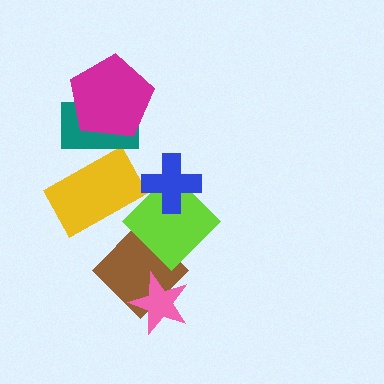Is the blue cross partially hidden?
No, no other shape covers it.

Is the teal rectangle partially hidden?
Yes, it is partially covered by another shape.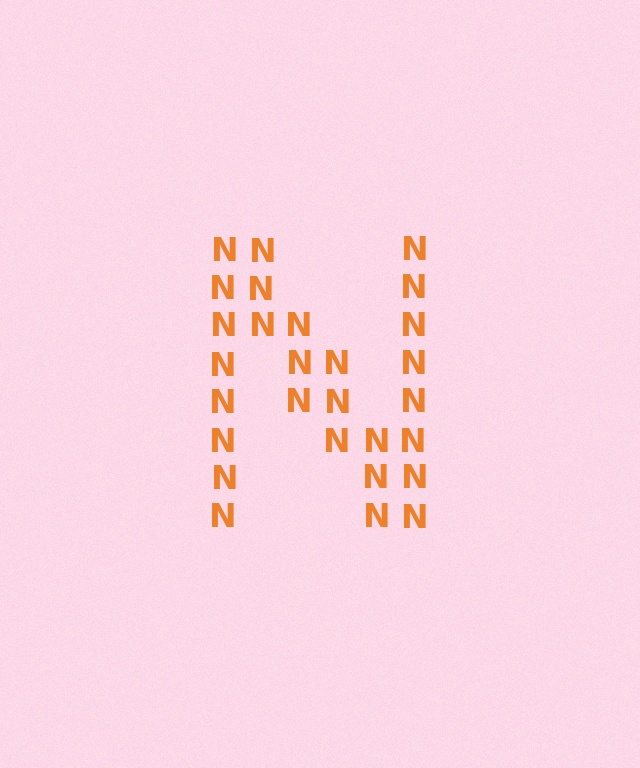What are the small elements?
The small elements are letter N's.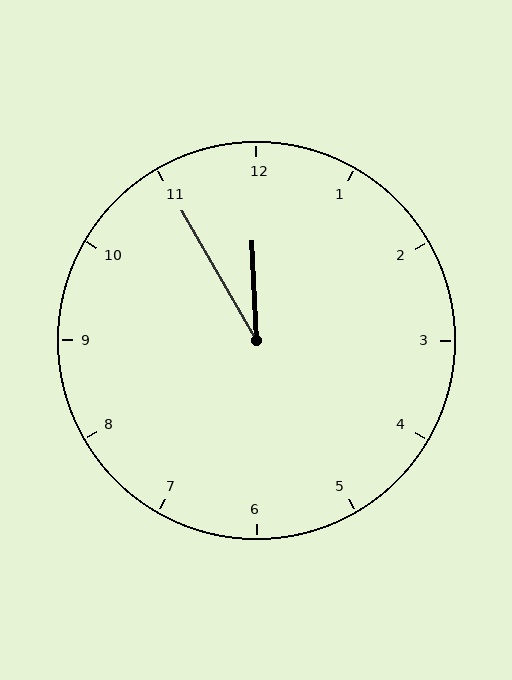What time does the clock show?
11:55.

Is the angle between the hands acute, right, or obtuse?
It is acute.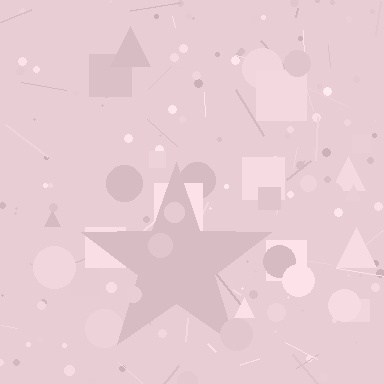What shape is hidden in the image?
A star is hidden in the image.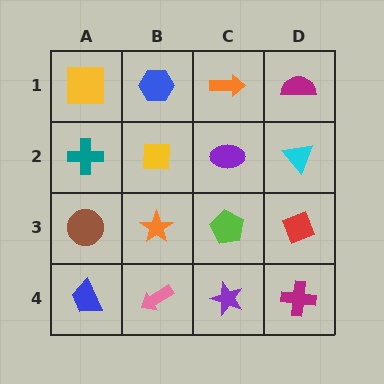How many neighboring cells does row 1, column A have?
2.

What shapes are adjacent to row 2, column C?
An orange arrow (row 1, column C), a lime pentagon (row 3, column C), a yellow square (row 2, column B), a cyan triangle (row 2, column D).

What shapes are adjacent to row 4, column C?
A lime pentagon (row 3, column C), a pink arrow (row 4, column B), a magenta cross (row 4, column D).